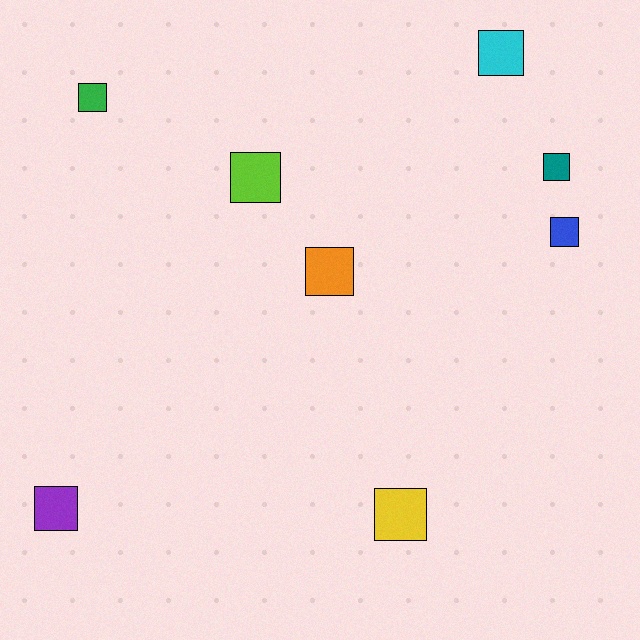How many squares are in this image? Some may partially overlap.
There are 8 squares.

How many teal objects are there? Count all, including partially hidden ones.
There is 1 teal object.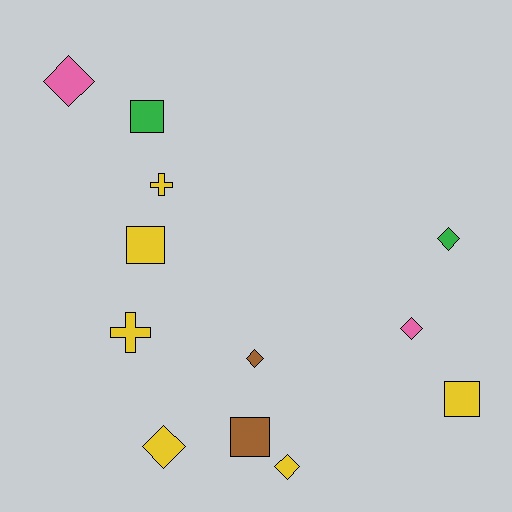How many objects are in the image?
There are 12 objects.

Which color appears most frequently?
Yellow, with 6 objects.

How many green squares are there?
There is 1 green square.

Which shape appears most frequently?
Diamond, with 6 objects.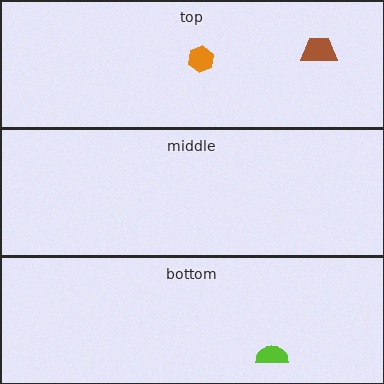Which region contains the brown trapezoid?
The top region.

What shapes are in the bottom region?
The lime semicircle.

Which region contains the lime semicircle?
The bottom region.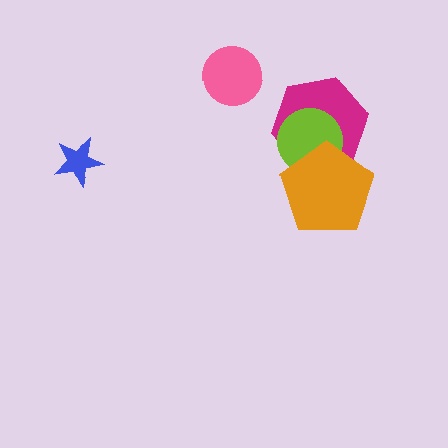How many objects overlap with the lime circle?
2 objects overlap with the lime circle.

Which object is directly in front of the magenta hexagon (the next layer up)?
The lime circle is directly in front of the magenta hexagon.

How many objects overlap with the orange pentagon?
2 objects overlap with the orange pentagon.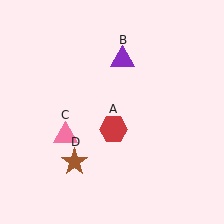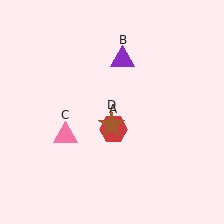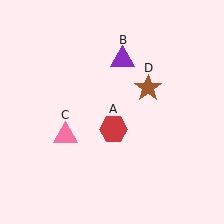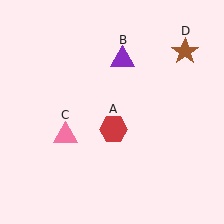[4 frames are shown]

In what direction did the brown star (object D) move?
The brown star (object D) moved up and to the right.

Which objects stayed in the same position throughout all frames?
Red hexagon (object A) and purple triangle (object B) and pink triangle (object C) remained stationary.